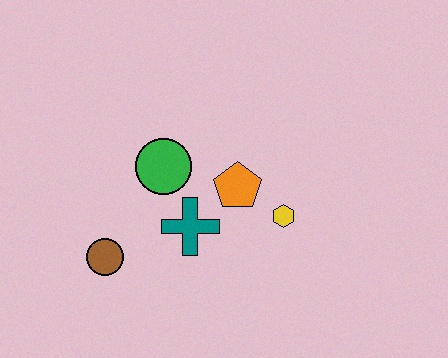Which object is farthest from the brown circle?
The yellow hexagon is farthest from the brown circle.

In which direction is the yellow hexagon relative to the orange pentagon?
The yellow hexagon is to the right of the orange pentagon.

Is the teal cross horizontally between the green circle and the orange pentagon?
Yes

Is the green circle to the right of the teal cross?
No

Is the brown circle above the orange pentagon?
No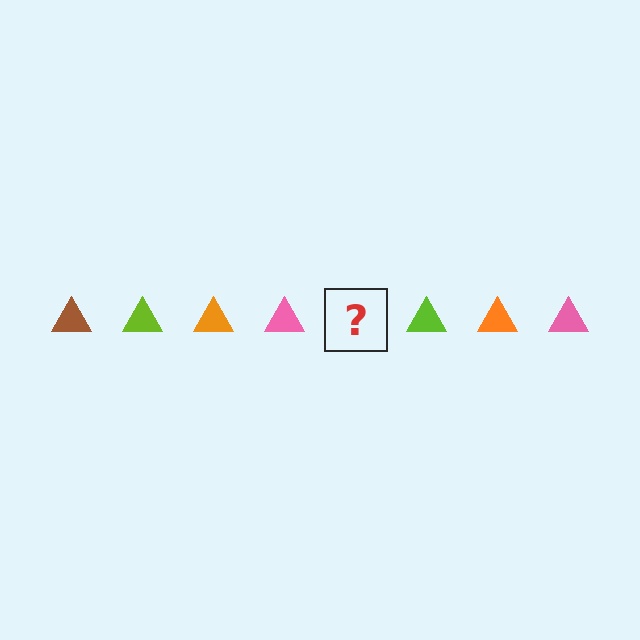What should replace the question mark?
The question mark should be replaced with a brown triangle.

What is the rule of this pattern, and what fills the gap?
The rule is that the pattern cycles through brown, lime, orange, pink triangles. The gap should be filled with a brown triangle.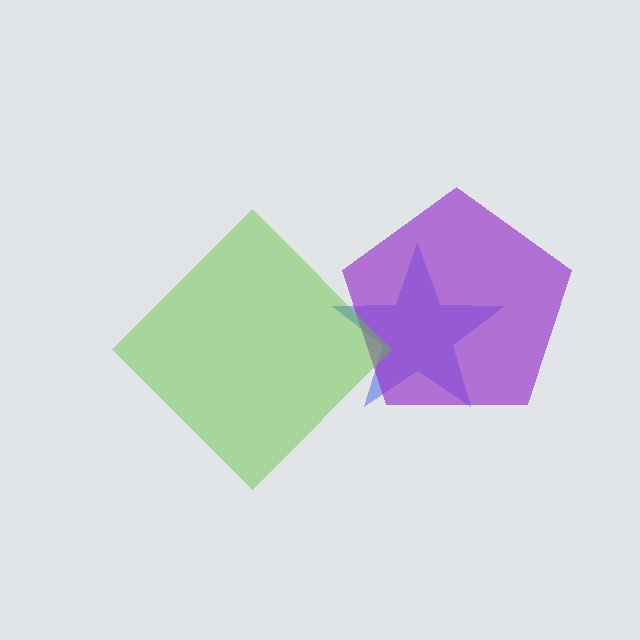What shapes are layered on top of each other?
The layered shapes are: a blue star, a purple pentagon, a lime diamond.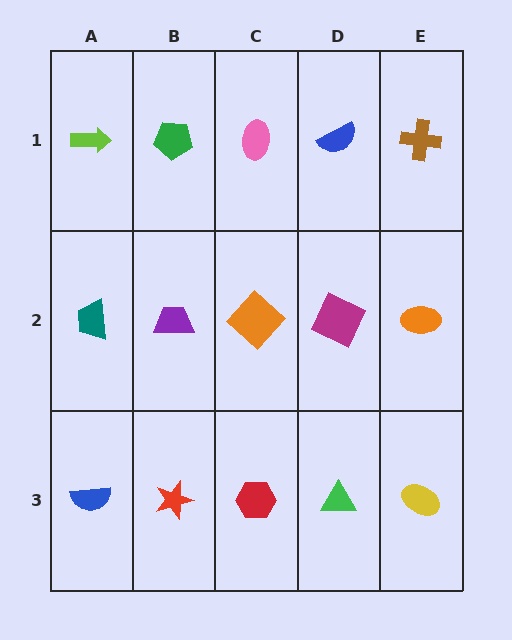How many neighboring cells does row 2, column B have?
4.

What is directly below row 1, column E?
An orange ellipse.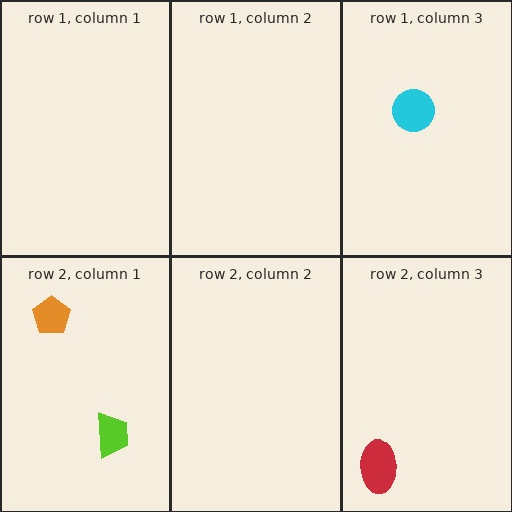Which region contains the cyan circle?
The row 1, column 3 region.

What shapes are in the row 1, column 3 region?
The cyan circle.